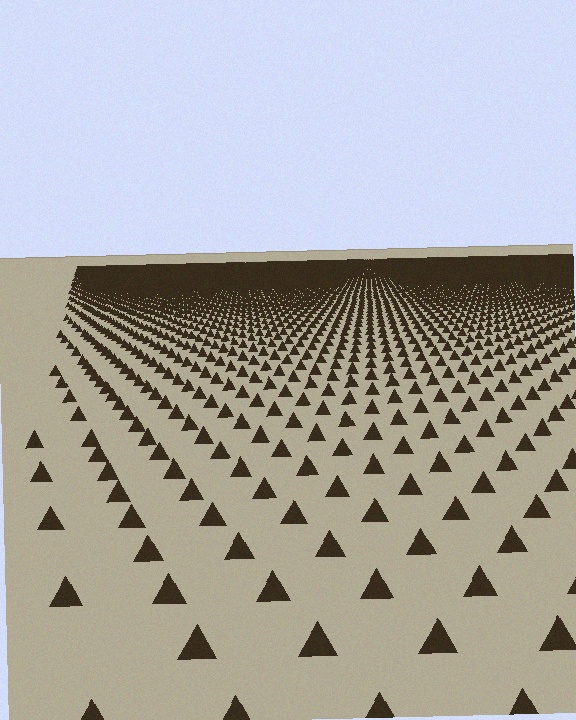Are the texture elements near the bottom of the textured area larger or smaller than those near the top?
Larger. Near the bottom, elements are closer to the viewer and appear at a bigger on-screen size.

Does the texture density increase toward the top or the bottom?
Density increases toward the top.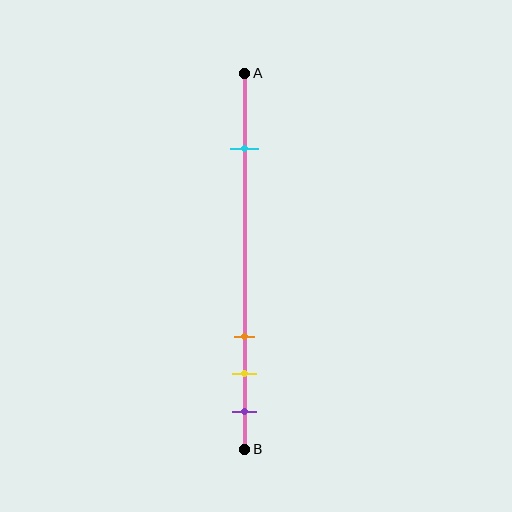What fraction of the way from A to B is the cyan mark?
The cyan mark is approximately 20% (0.2) of the way from A to B.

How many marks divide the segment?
There are 4 marks dividing the segment.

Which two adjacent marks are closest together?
The yellow and purple marks are the closest adjacent pair.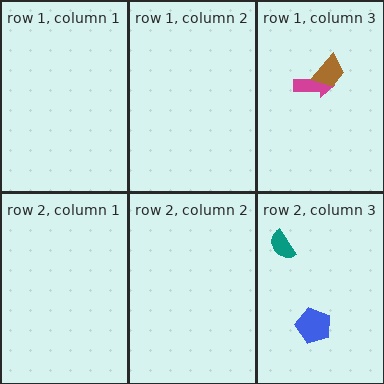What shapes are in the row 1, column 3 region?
The magenta arrow, the brown trapezoid.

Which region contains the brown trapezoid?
The row 1, column 3 region.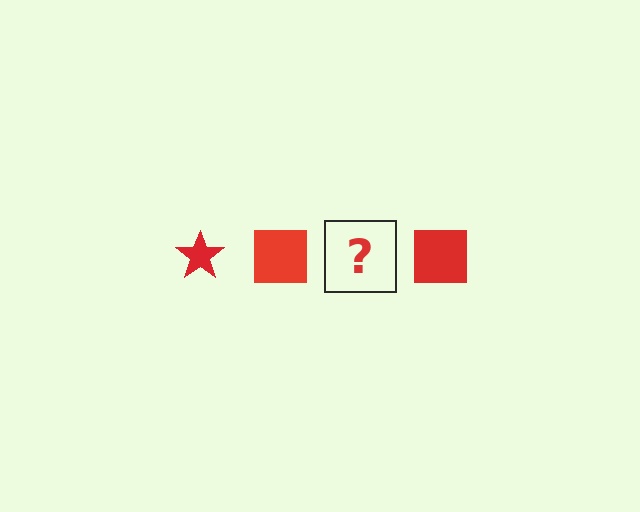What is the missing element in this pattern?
The missing element is a red star.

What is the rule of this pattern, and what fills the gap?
The rule is that the pattern cycles through star, square shapes in red. The gap should be filled with a red star.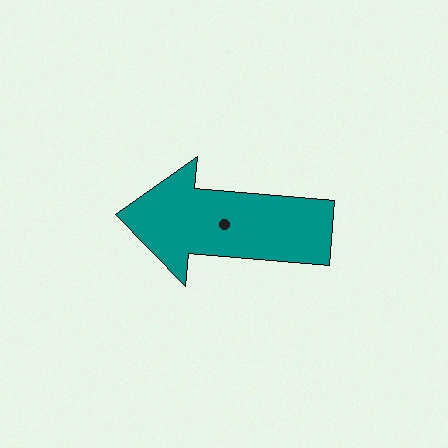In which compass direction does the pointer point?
West.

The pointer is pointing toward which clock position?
Roughly 9 o'clock.